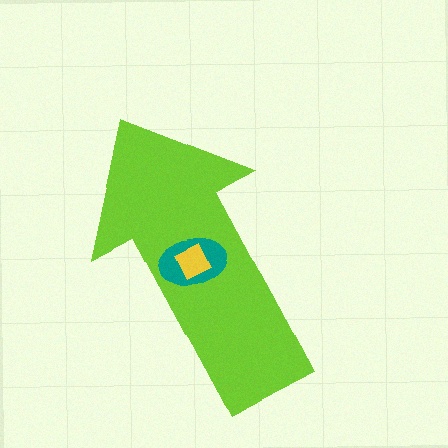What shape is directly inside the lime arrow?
The teal ellipse.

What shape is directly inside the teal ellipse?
The yellow diamond.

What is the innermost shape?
The yellow diamond.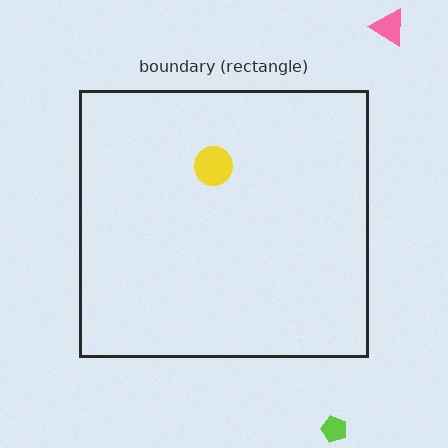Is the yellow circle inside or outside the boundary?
Inside.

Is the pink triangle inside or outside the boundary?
Outside.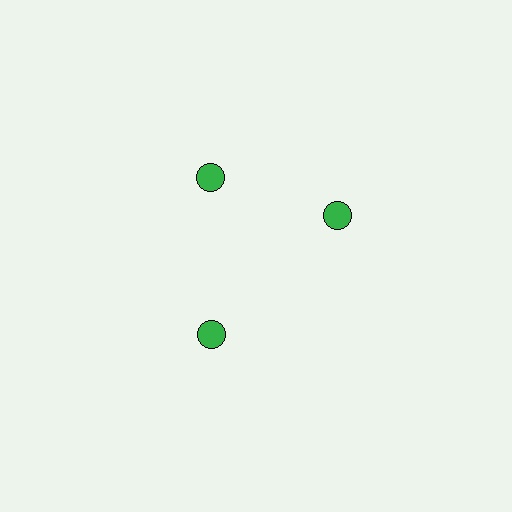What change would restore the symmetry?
The symmetry would be restored by rotating it back into even spacing with its neighbors so that all 3 circles sit at equal angles and equal distance from the center.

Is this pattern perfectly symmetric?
No. The 3 green circles are arranged in a ring, but one element near the 3 o'clock position is rotated out of alignment along the ring, breaking the 3-fold rotational symmetry.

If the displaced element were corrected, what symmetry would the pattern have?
It would have 3-fold rotational symmetry — the pattern would map onto itself every 120 degrees.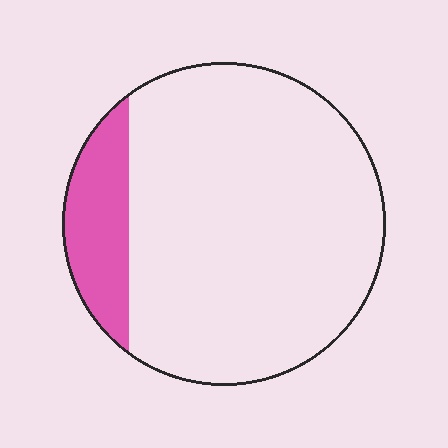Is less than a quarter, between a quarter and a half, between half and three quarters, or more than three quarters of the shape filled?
Less than a quarter.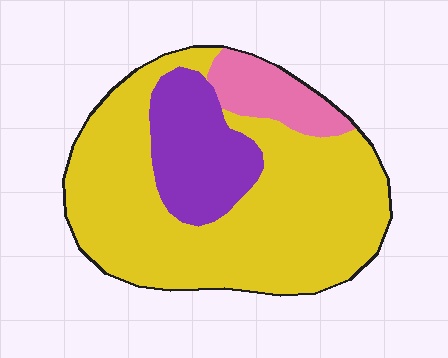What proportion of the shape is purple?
Purple covers 19% of the shape.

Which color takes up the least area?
Pink, at roughly 10%.